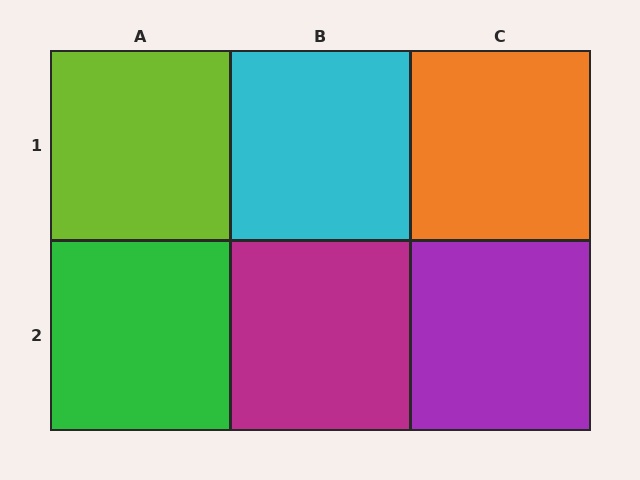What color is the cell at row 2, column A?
Green.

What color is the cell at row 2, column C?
Purple.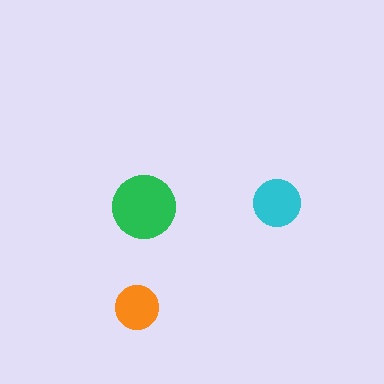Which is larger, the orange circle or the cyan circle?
The cyan one.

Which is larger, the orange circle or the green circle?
The green one.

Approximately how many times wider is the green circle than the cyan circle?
About 1.5 times wider.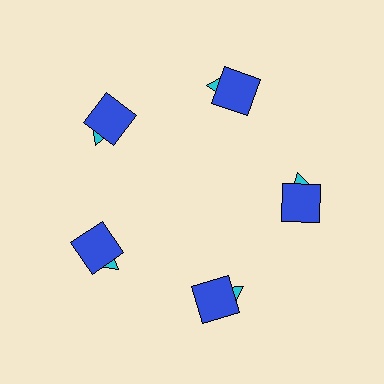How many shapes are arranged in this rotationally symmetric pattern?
There are 10 shapes, arranged in 5 groups of 2.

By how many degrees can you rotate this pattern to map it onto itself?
The pattern maps onto itself every 72 degrees of rotation.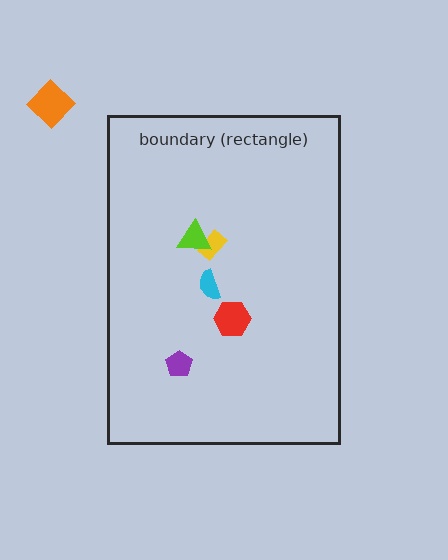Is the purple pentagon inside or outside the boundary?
Inside.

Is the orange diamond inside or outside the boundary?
Outside.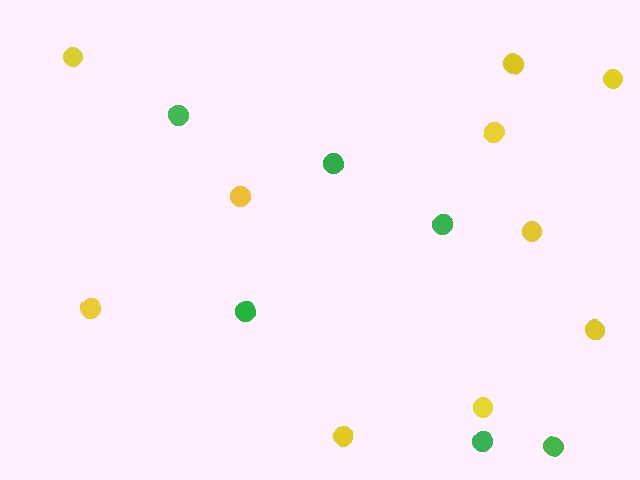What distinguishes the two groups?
There are 2 groups: one group of green circles (6) and one group of yellow circles (10).